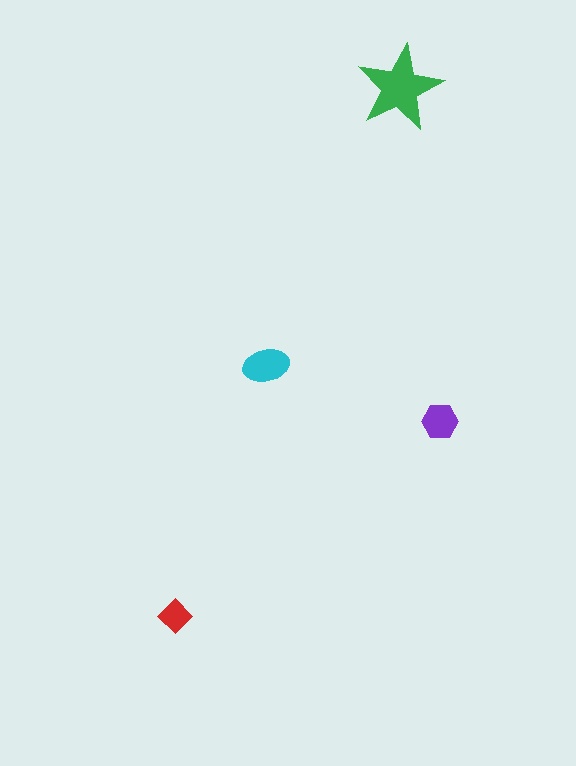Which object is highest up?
The green star is topmost.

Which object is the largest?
The green star.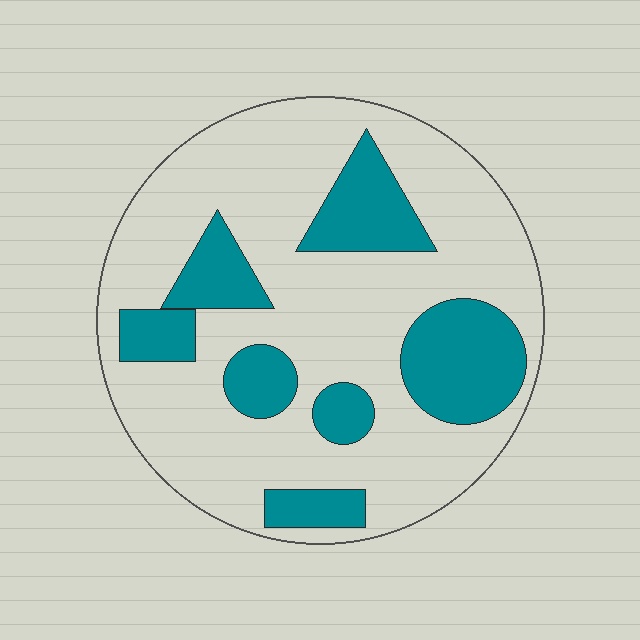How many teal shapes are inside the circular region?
7.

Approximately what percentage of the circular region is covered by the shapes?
Approximately 25%.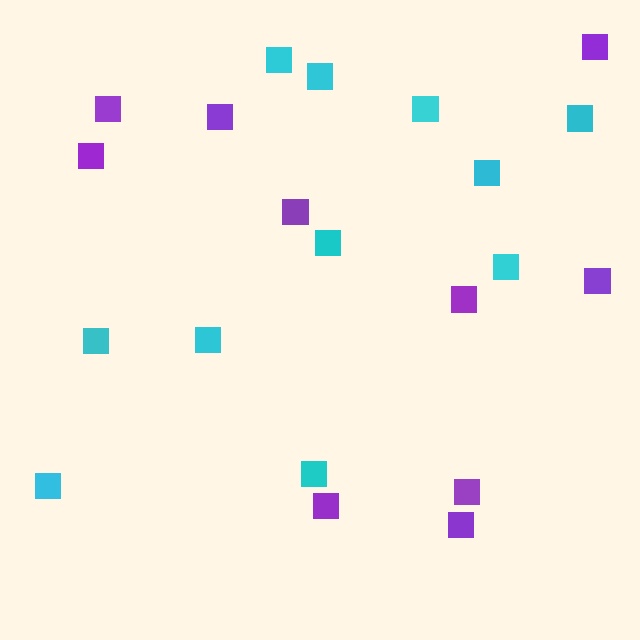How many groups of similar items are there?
There are 2 groups: one group of cyan squares (11) and one group of purple squares (10).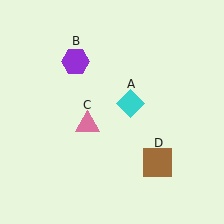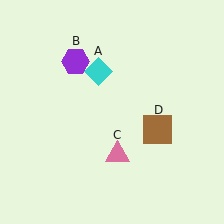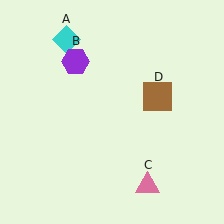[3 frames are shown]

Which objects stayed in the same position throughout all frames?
Purple hexagon (object B) remained stationary.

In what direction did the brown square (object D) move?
The brown square (object D) moved up.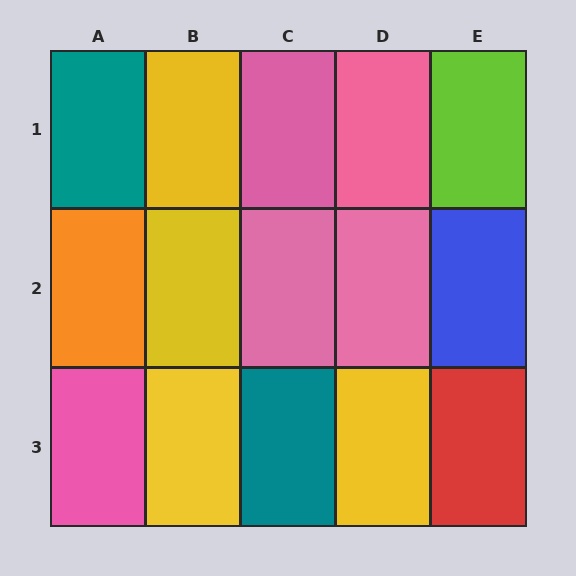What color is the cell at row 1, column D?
Pink.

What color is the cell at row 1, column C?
Pink.